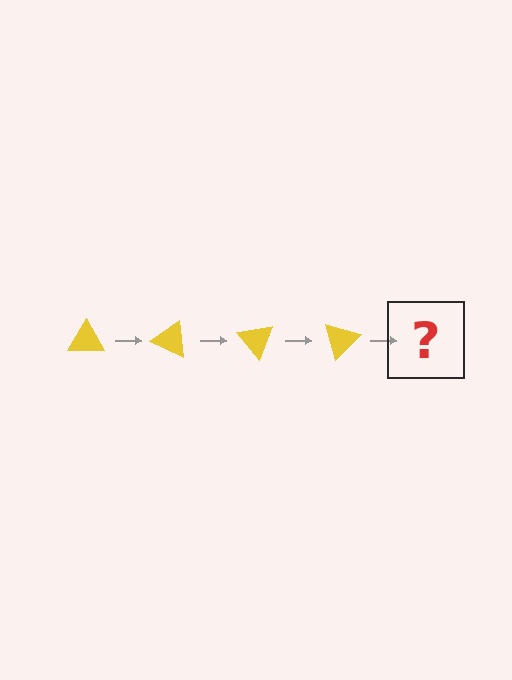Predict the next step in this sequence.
The next step is a yellow triangle rotated 100 degrees.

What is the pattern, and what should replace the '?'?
The pattern is that the triangle rotates 25 degrees each step. The '?' should be a yellow triangle rotated 100 degrees.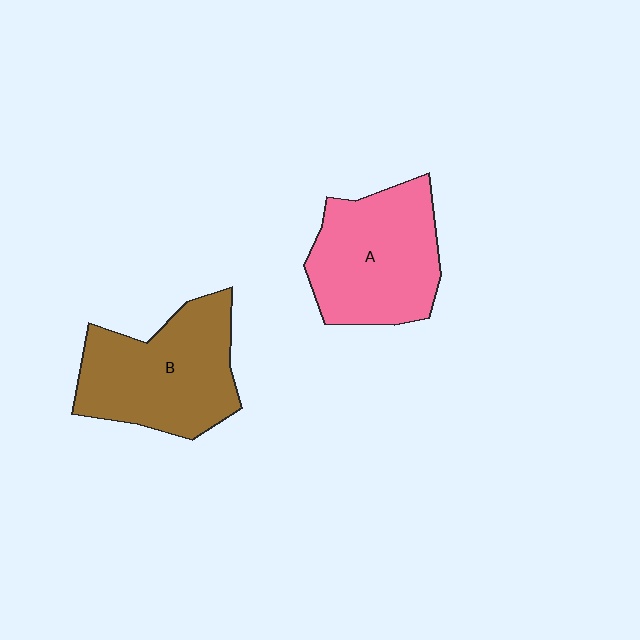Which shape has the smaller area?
Shape A (pink).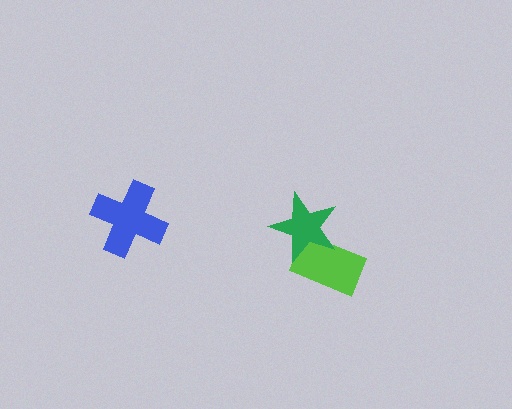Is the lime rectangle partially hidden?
Yes, it is partially covered by another shape.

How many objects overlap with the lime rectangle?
1 object overlaps with the lime rectangle.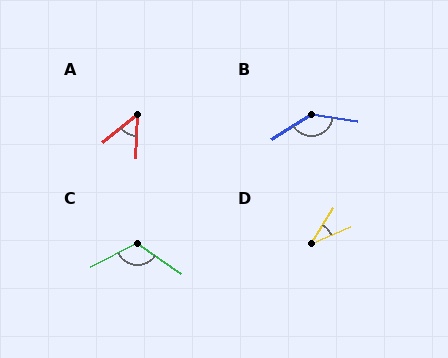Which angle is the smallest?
D, at approximately 35 degrees.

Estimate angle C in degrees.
Approximately 118 degrees.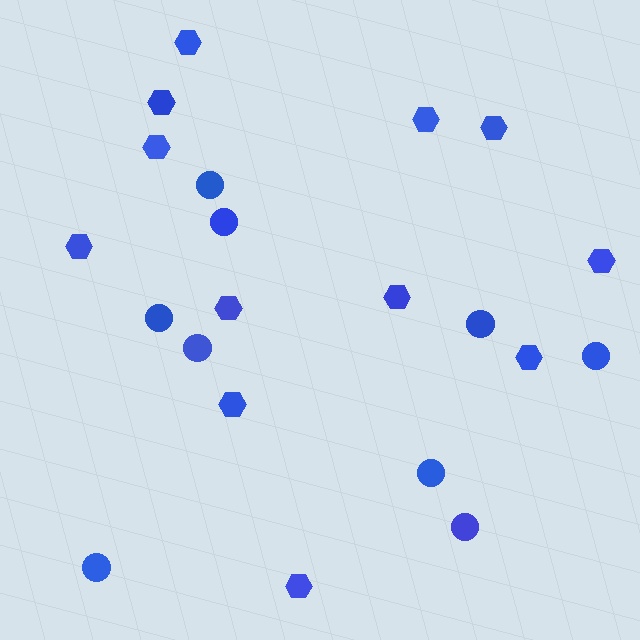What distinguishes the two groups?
There are 2 groups: one group of circles (9) and one group of hexagons (12).